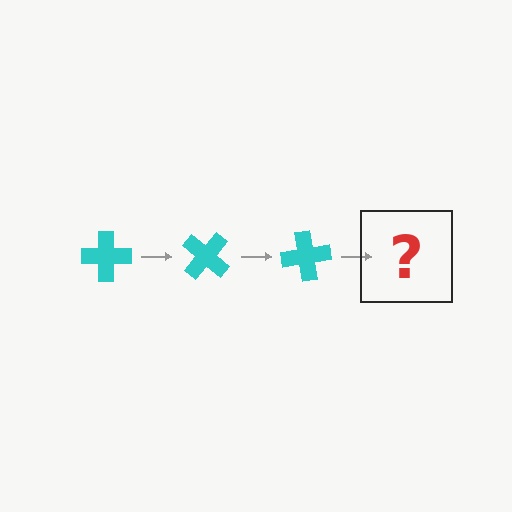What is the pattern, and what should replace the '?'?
The pattern is that the cross rotates 40 degrees each step. The '?' should be a cyan cross rotated 120 degrees.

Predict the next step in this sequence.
The next step is a cyan cross rotated 120 degrees.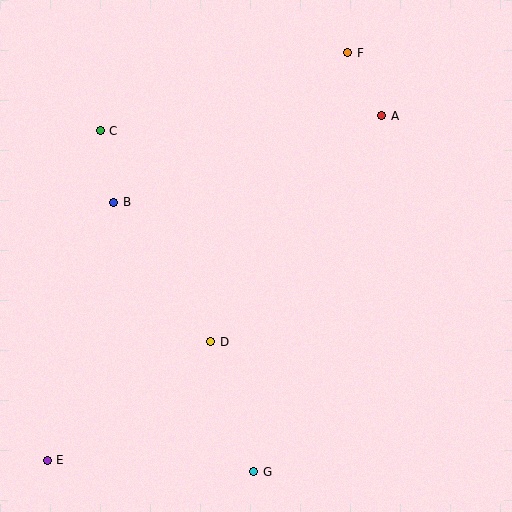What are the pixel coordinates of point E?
Point E is at (47, 460).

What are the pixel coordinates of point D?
Point D is at (211, 342).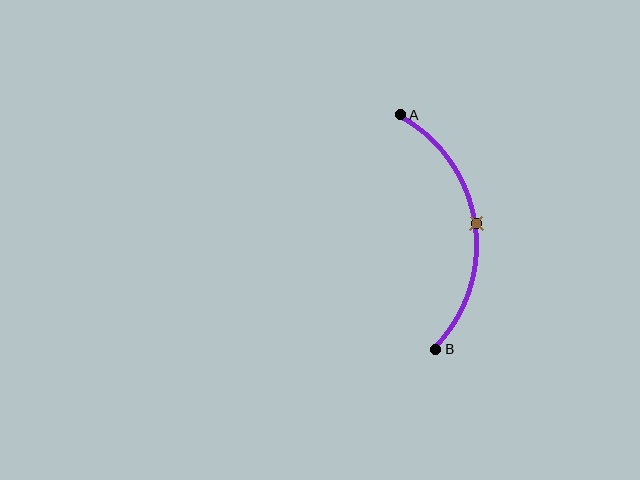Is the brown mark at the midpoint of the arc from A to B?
Yes. The brown mark lies on the arc at equal arc-length from both A and B — it is the arc midpoint.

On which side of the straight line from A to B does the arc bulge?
The arc bulges to the right of the straight line connecting A and B.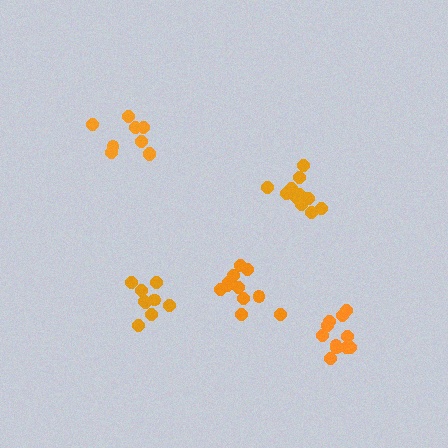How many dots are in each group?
Group 1: 11 dots, Group 2: 9 dots, Group 3: 9 dots, Group 4: 13 dots, Group 5: 11 dots (53 total).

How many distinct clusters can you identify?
There are 5 distinct clusters.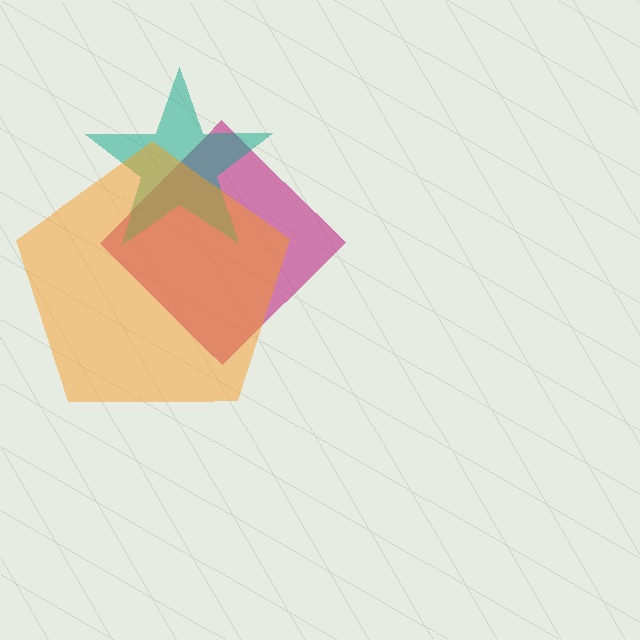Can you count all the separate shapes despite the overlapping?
Yes, there are 3 separate shapes.